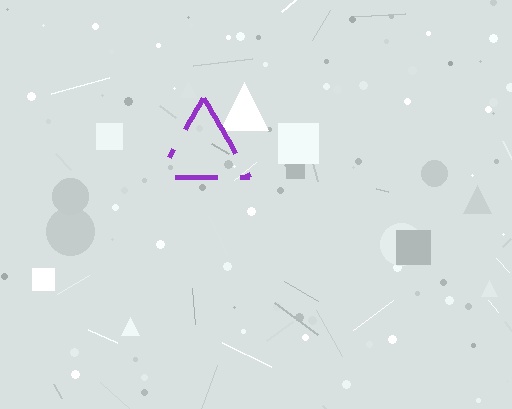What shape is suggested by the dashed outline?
The dashed outline suggests a triangle.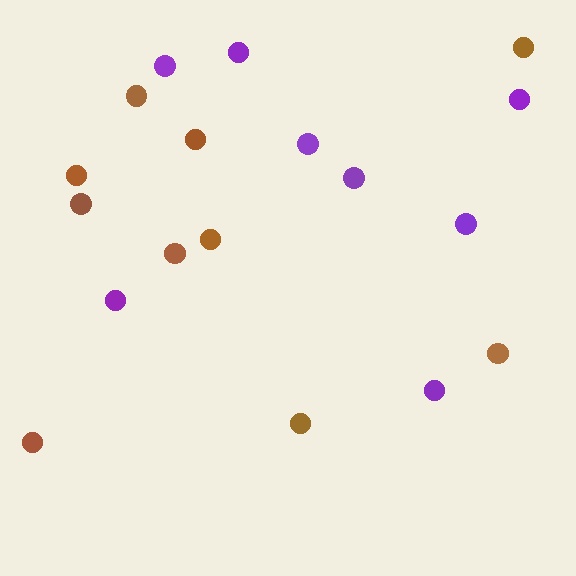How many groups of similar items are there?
There are 2 groups: one group of brown circles (10) and one group of purple circles (8).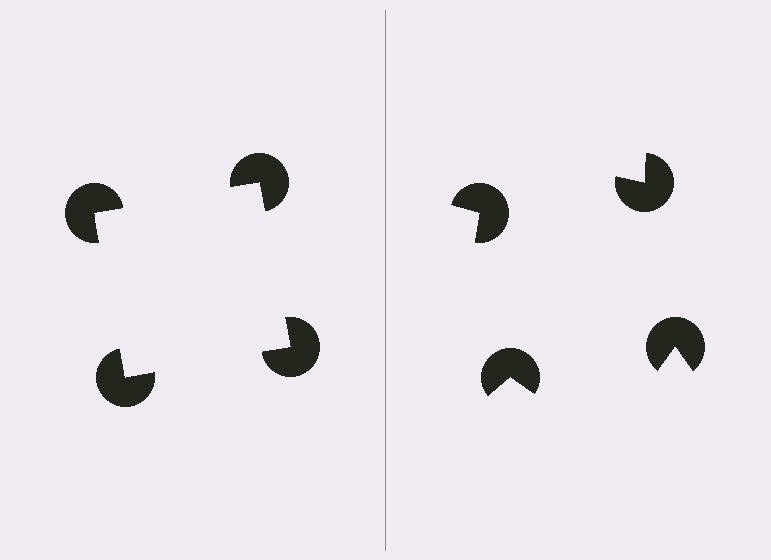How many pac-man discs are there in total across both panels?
8 — 4 on each side.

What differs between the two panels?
The pac-man discs are positioned identically on both sides; only the wedge orientations differ. On the left they align to a square; on the right they are misaligned.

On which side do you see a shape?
An illusory square appears on the left side. On the right side the wedge cuts are rotated, so no coherent shape forms.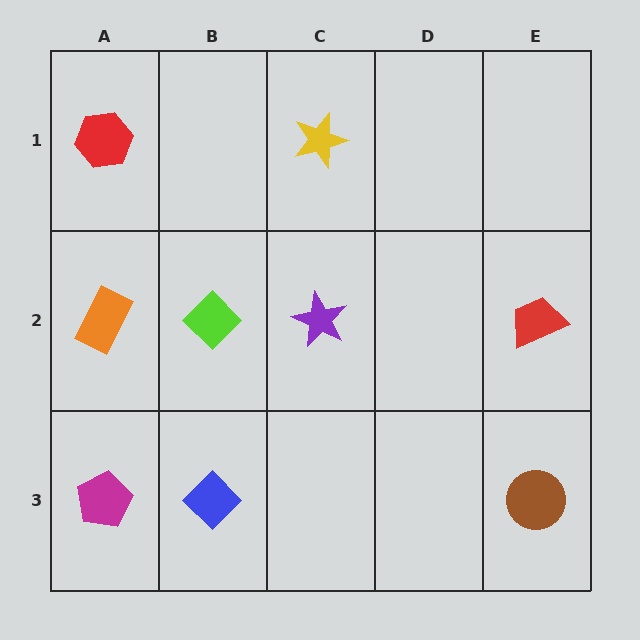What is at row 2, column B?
A lime diamond.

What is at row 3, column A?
A magenta pentagon.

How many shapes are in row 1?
2 shapes.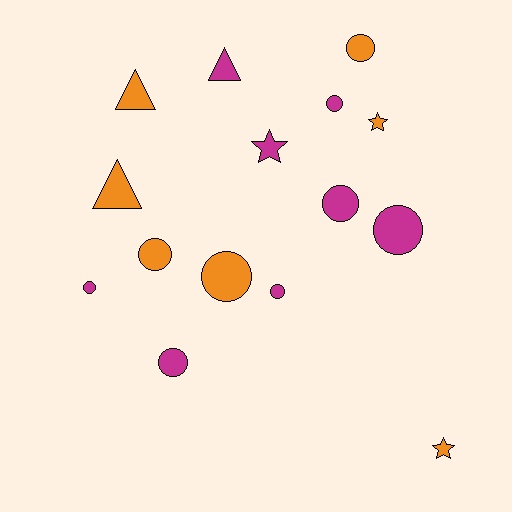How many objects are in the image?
There are 15 objects.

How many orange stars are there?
There are 2 orange stars.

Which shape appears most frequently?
Circle, with 9 objects.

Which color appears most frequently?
Magenta, with 8 objects.